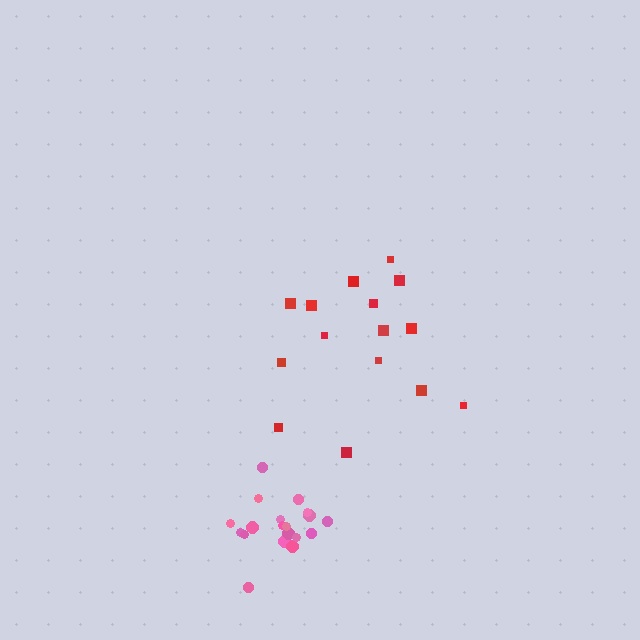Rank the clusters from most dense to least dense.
pink, red.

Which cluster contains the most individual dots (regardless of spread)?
Pink (20).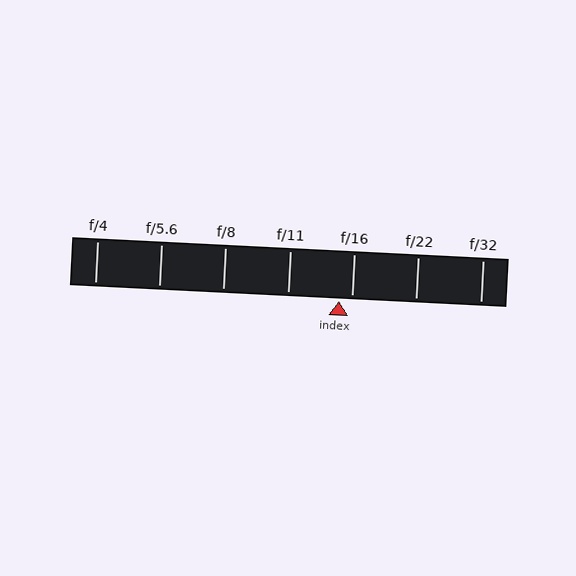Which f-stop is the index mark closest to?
The index mark is closest to f/16.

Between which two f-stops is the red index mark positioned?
The index mark is between f/11 and f/16.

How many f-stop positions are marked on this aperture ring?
There are 7 f-stop positions marked.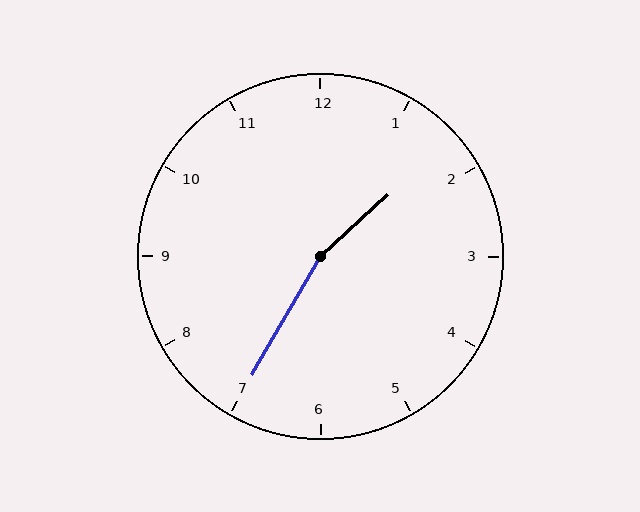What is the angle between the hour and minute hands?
Approximately 162 degrees.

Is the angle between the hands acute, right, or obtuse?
It is obtuse.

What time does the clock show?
1:35.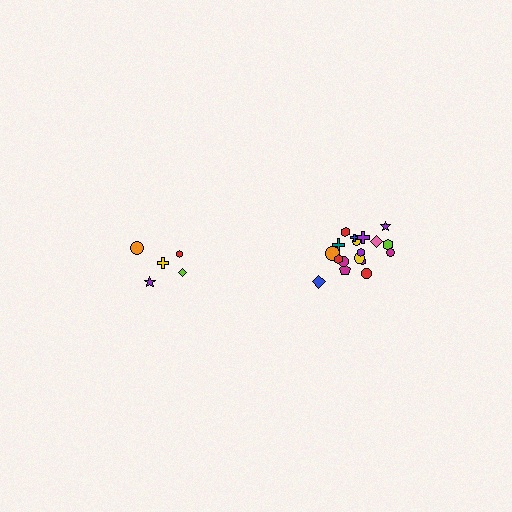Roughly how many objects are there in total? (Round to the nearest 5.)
Roughly 25 objects in total.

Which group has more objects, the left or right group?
The right group.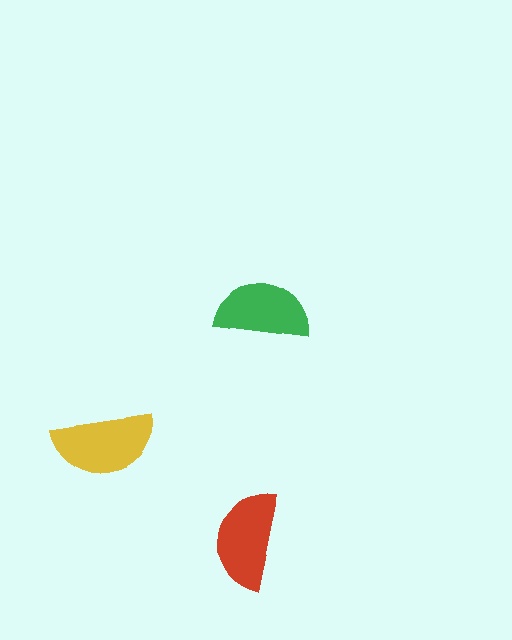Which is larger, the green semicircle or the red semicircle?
The red one.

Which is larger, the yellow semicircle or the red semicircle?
The yellow one.